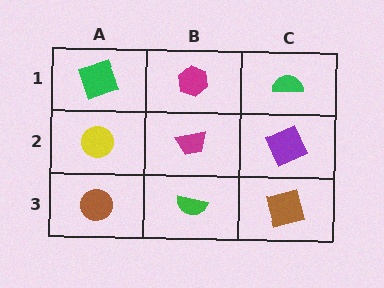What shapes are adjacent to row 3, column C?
A purple square (row 2, column C), a green semicircle (row 3, column B).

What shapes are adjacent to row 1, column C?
A purple square (row 2, column C), a magenta hexagon (row 1, column B).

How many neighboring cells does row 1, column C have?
2.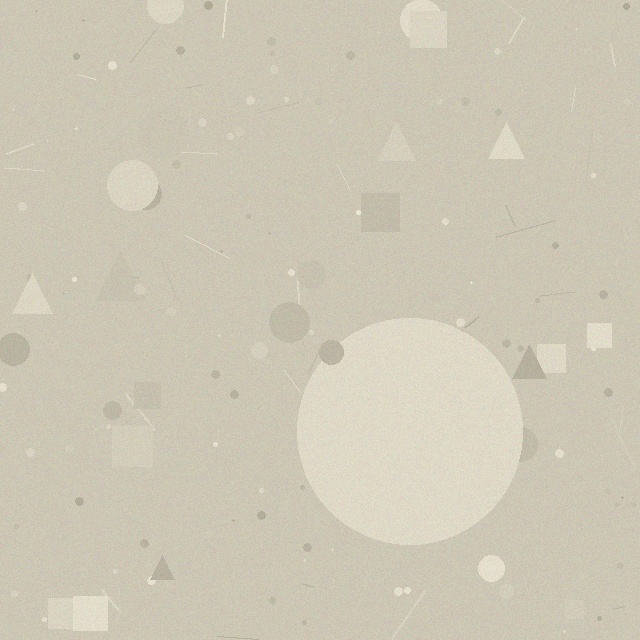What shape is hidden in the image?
A circle is hidden in the image.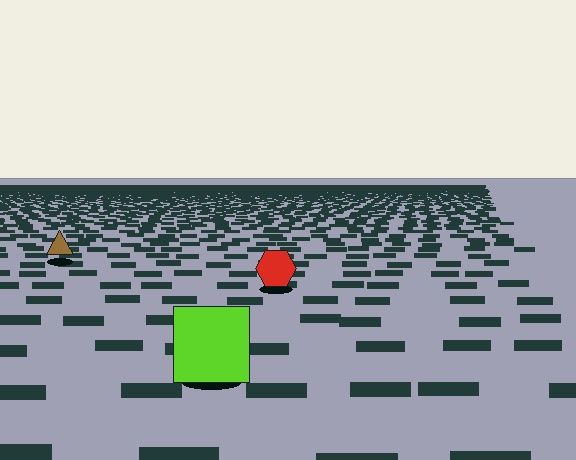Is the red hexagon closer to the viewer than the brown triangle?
Yes. The red hexagon is closer — you can tell from the texture gradient: the ground texture is coarser near it.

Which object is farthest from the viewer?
The brown triangle is farthest from the viewer. It appears smaller and the ground texture around it is denser.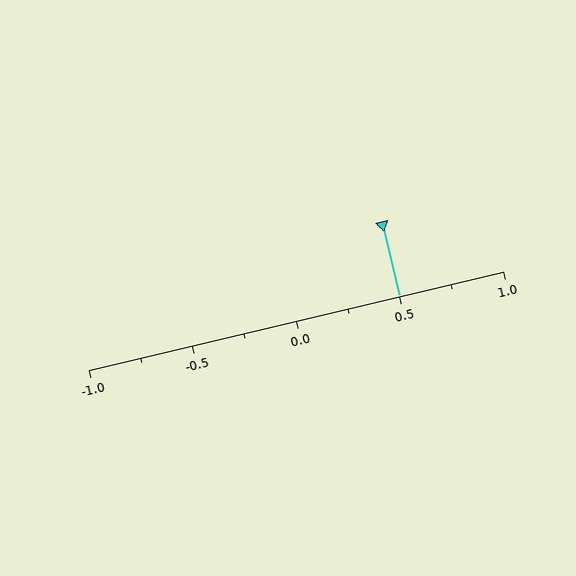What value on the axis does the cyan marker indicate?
The marker indicates approximately 0.5.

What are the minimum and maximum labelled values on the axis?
The axis runs from -1.0 to 1.0.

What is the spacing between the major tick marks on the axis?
The major ticks are spaced 0.5 apart.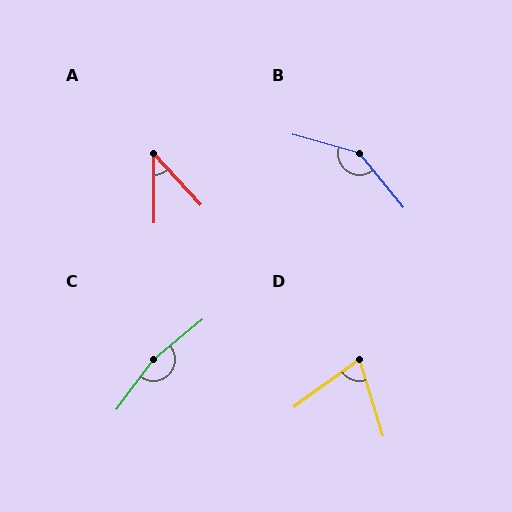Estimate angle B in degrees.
Approximately 144 degrees.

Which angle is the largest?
C, at approximately 166 degrees.